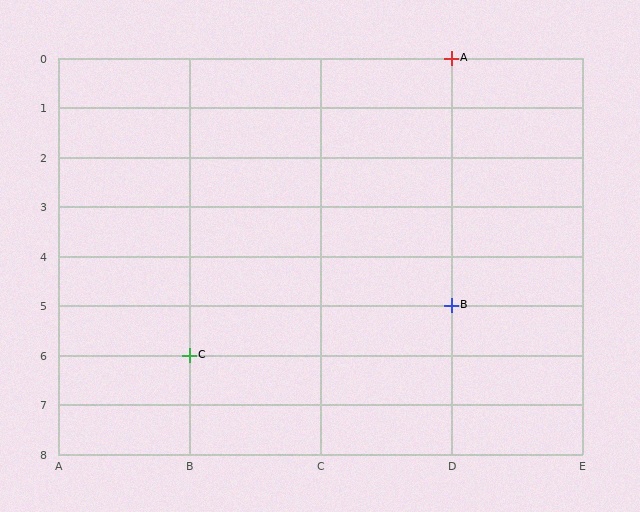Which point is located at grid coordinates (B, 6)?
Point C is at (B, 6).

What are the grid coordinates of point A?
Point A is at grid coordinates (D, 0).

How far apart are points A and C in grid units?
Points A and C are 2 columns and 6 rows apart (about 6.3 grid units diagonally).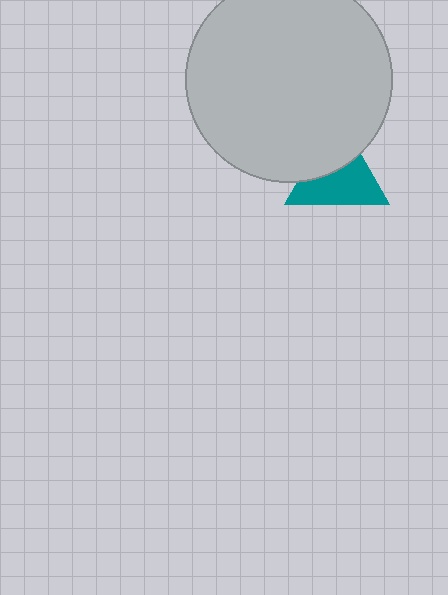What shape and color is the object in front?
The object in front is a light gray circle.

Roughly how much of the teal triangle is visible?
About half of it is visible (roughly 61%).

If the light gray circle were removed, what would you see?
You would see the complete teal triangle.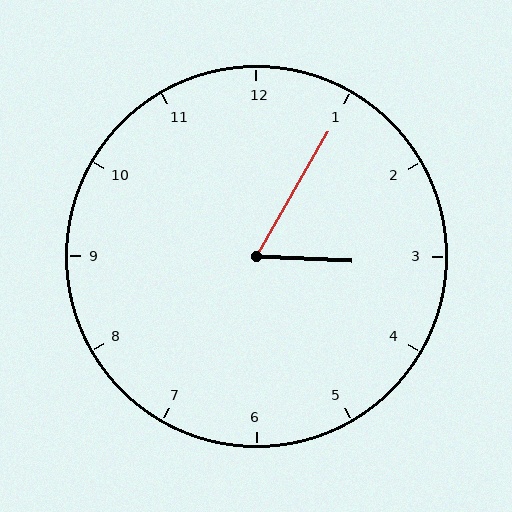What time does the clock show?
3:05.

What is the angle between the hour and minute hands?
Approximately 62 degrees.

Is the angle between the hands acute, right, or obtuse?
It is acute.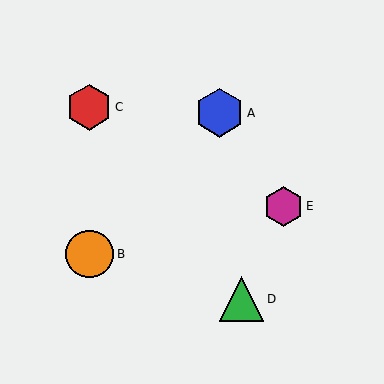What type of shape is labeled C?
Shape C is a red hexagon.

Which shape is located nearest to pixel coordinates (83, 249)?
The orange circle (labeled B) at (90, 254) is nearest to that location.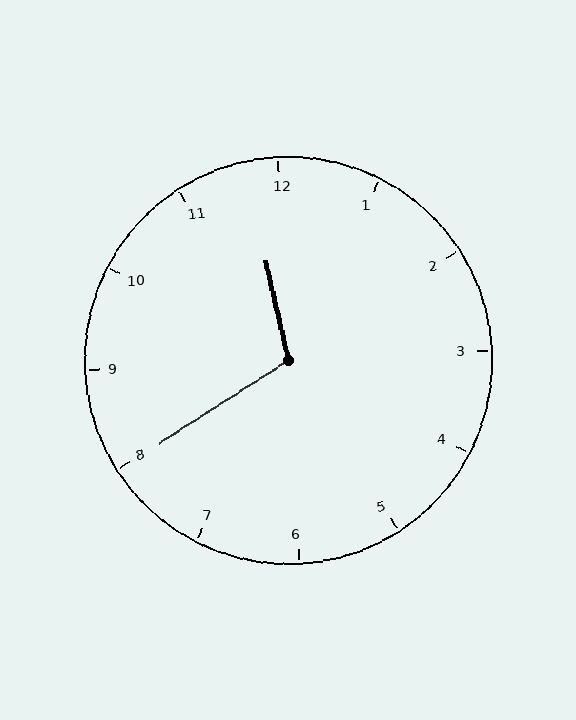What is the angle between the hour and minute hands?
Approximately 110 degrees.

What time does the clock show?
11:40.